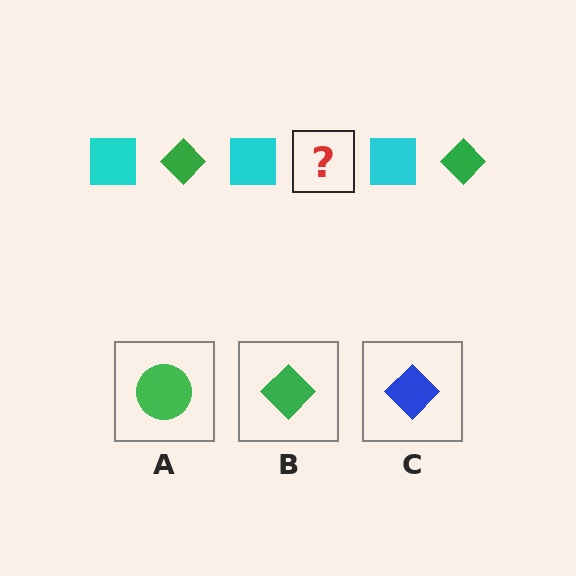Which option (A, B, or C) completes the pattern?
B.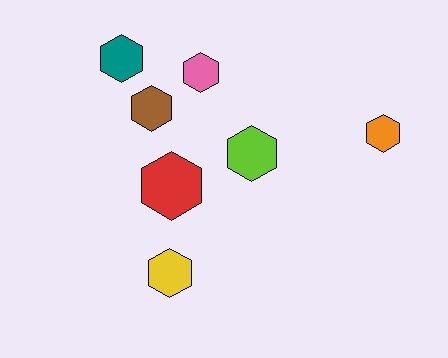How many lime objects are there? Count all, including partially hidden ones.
There is 1 lime object.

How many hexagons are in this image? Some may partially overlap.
There are 7 hexagons.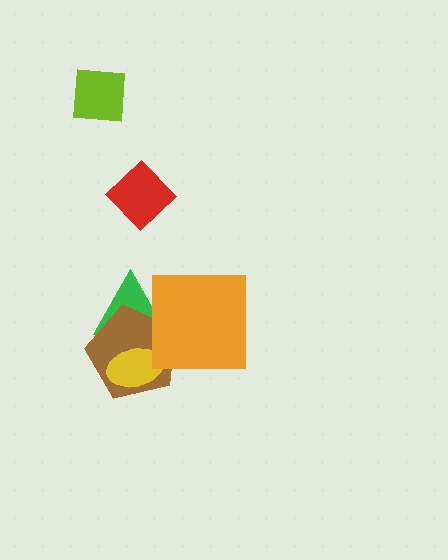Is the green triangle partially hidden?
Yes, it is partially covered by another shape.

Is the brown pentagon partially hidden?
Yes, it is partially covered by another shape.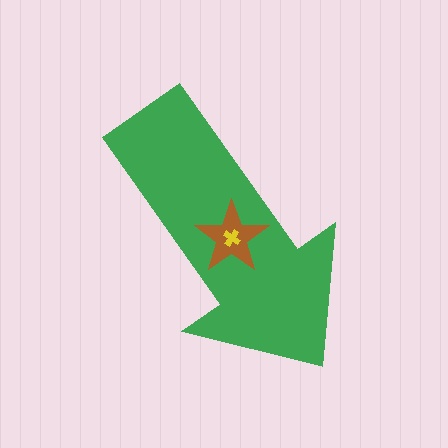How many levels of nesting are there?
3.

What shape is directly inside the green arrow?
The brown star.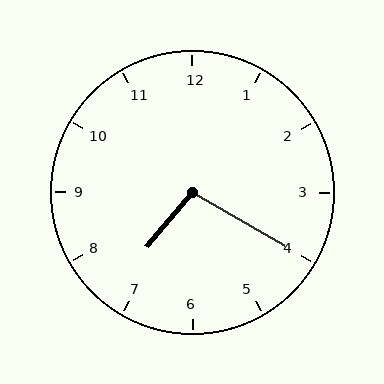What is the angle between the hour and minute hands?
Approximately 100 degrees.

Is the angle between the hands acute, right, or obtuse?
It is obtuse.